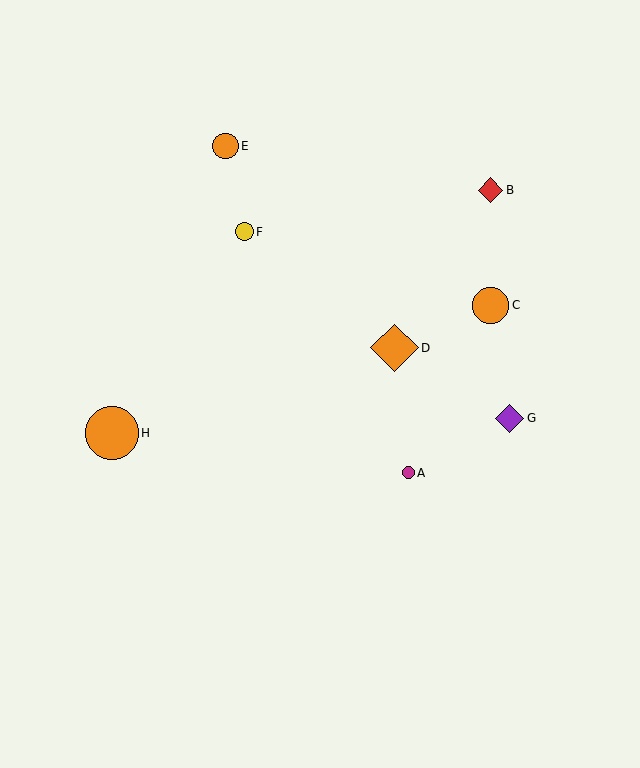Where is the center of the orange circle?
The center of the orange circle is at (491, 305).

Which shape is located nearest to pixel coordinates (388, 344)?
The orange diamond (labeled D) at (394, 348) is nearest to that location.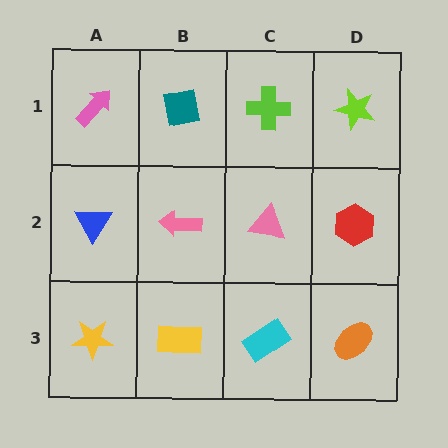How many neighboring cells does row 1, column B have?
3.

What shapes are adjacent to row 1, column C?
A pink triangle (row 2, column C), a teal square (row 1, column B), a lime star (row 1, column D).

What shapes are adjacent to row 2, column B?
A teal square (row 1, column B), a yellow rectangle (row 3, column B), a blue triangle (row 2, column A), a pink triangle (row 2, column C).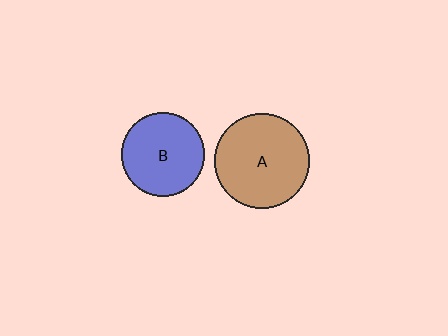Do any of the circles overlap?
No, none of the circles overlap.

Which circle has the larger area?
Circle A (brown).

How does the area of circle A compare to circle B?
Approximately 1.3 times.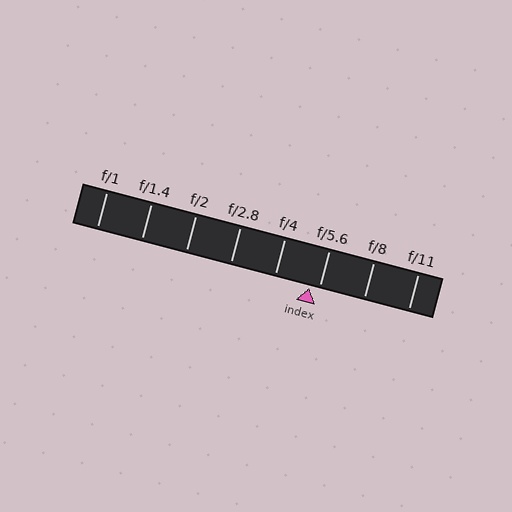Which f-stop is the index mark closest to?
The index mark is closest to f/5.6.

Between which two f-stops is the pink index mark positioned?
The index mark is between f/4 and f/5.6.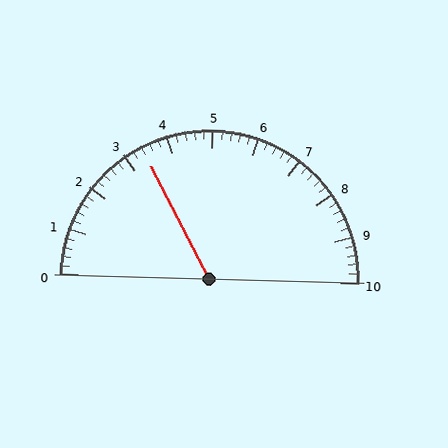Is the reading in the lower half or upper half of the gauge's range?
The reading is in the lower half of the range (0 to 10).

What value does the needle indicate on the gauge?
The needle indicates approximately 3.4.